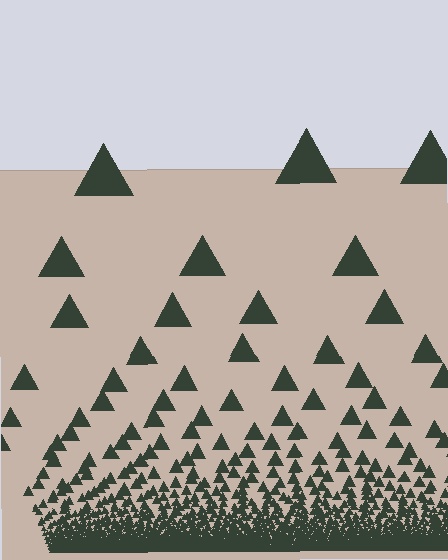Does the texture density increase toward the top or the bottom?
Density increases toward the bottom.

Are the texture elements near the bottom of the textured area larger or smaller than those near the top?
Smaller. The gradient is inverted — elements near the bottom are smaller and denser.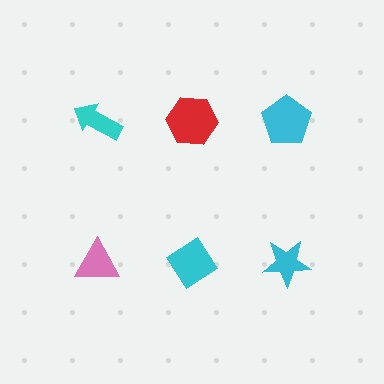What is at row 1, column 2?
A red hexagon.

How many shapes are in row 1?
3 shapes.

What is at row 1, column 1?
A cyan arrow.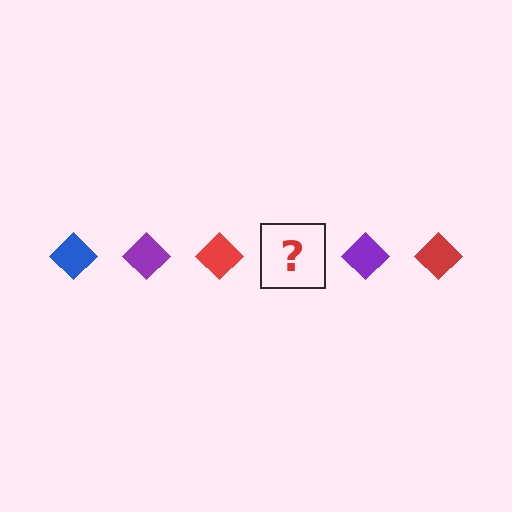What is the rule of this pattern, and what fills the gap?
The rule is that the pattern cycles through blue, purple, red diamonds. The gap should be filled with a blue diamond.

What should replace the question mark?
The question mark should be replaced with a blue diamond.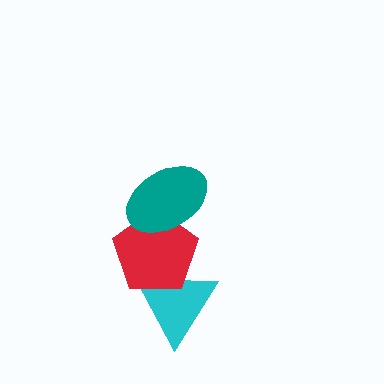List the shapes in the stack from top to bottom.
From top to bottom: the teal ellipse, the red pentagon, the cyan triangle.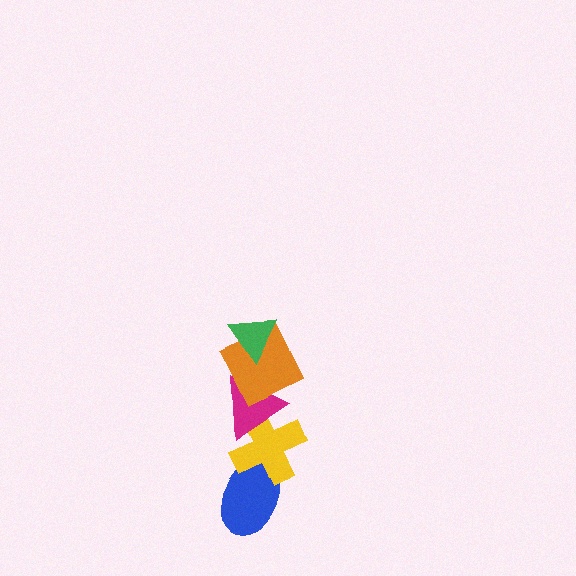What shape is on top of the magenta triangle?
The orange square is on top of the magenta triangle.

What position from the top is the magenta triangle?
The magenta triangle is 3rd from the top.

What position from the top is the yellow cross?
The yellow cross is 4th from the top.